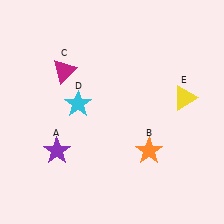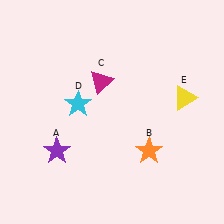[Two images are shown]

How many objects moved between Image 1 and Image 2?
1 object moved between the two images.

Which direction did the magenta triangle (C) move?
The magenta triangle (C) moved right.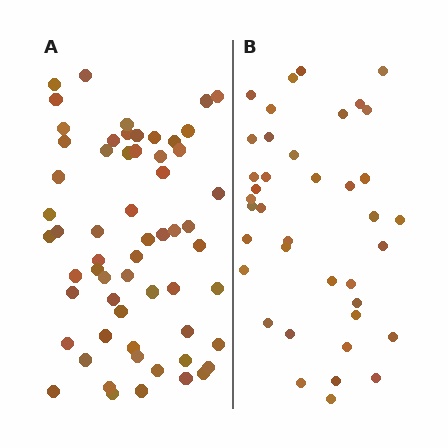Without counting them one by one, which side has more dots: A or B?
Region A (the left region) has more dots.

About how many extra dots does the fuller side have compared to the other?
Region A has approximately 20 more dots than region B.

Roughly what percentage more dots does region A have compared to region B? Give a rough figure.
About 55% more.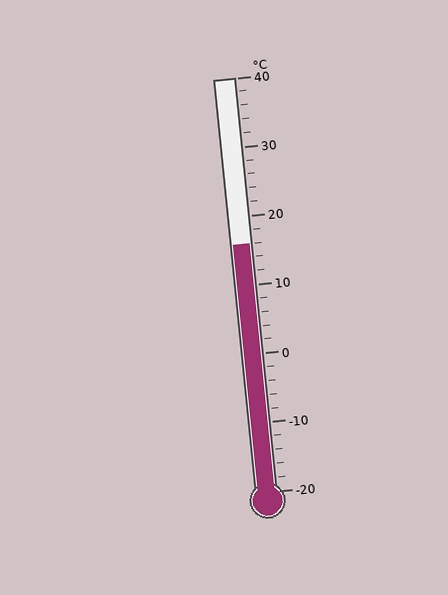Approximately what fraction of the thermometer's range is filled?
The thermometer is filled to approximately 60% of its range.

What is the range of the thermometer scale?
The thermometer scale ranges from -20°C to 40°C.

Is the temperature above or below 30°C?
The temperature is below 30°C.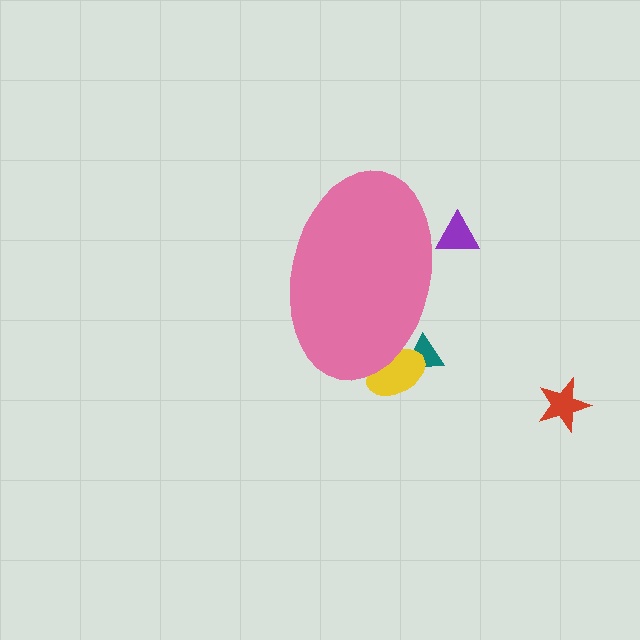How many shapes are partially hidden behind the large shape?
3 shapes are partially hidden.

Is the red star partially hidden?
No, the red star is fully visible.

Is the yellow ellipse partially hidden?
Yes, the yellow ellipse is partially hidden behind the pink ellipse.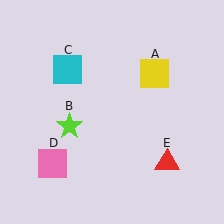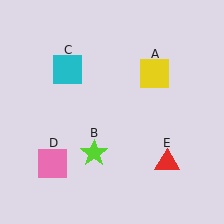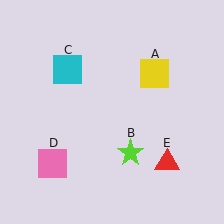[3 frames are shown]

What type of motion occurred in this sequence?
The lime star (object B) rotated counterclockwise around the center of the scene.